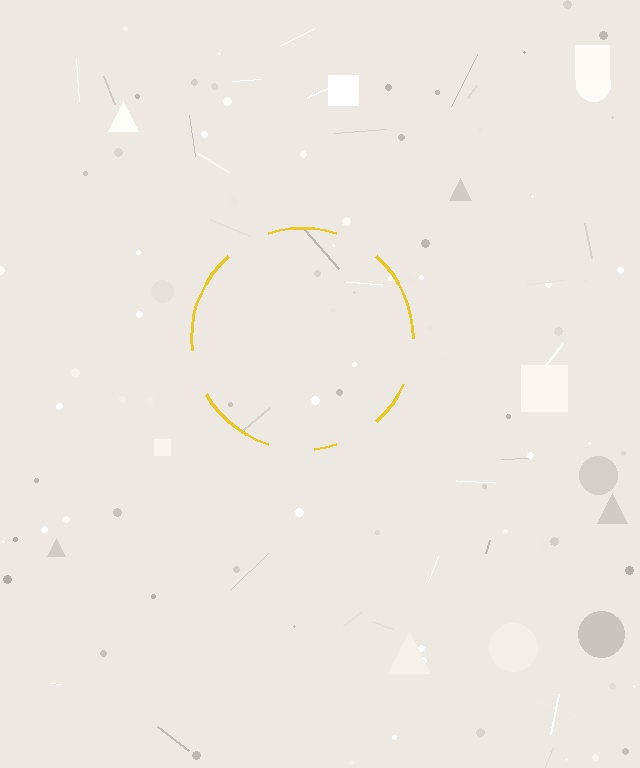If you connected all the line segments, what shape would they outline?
They would outline a circle.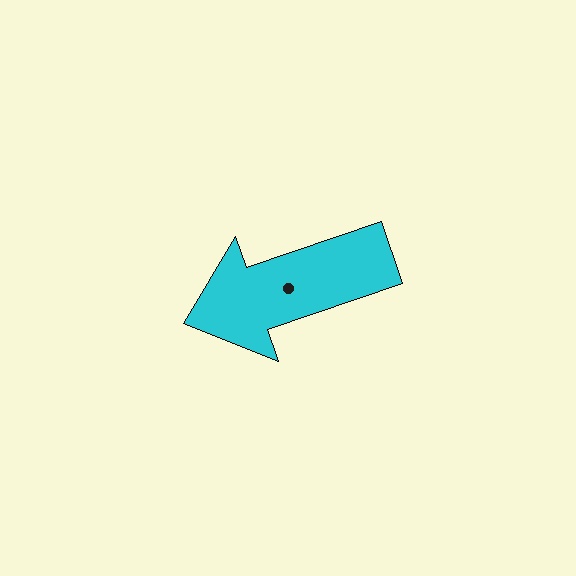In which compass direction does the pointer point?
West.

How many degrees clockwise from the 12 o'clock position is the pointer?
Approximately 251 degrees.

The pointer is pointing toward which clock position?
Roughly 8 o'clock.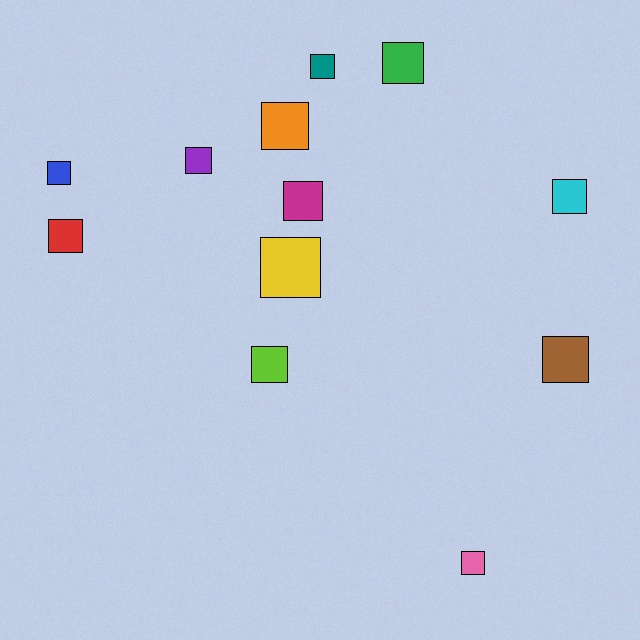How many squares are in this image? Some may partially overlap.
There are 12 squares.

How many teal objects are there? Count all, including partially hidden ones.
There is 1 teal object.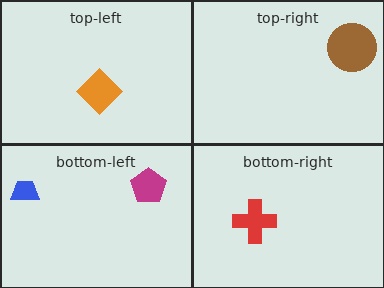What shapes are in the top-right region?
The brown circle.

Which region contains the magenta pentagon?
The bottom-left region.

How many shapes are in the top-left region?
1.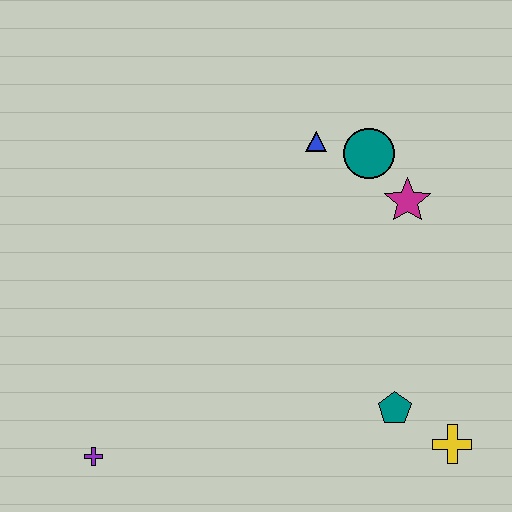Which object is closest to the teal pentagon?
The yellow cross is closest to the teal pentagon.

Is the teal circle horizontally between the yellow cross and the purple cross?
Yes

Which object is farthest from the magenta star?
The purple cross is farthest from the magenta star.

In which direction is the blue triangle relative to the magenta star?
The blue triangle is to the left of the magenta star.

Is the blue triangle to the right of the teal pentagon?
No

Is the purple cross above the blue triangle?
No